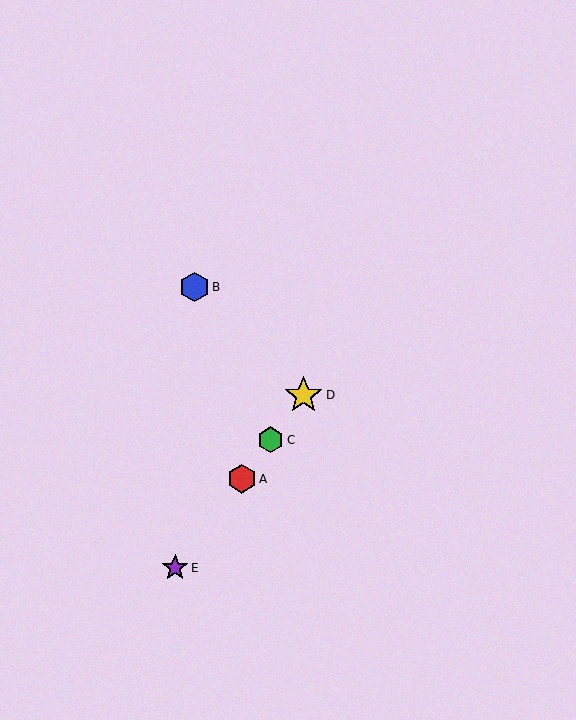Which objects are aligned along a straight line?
Objects A, C, D, E are aligned along a straight line.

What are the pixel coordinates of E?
Object E is at (175, 568).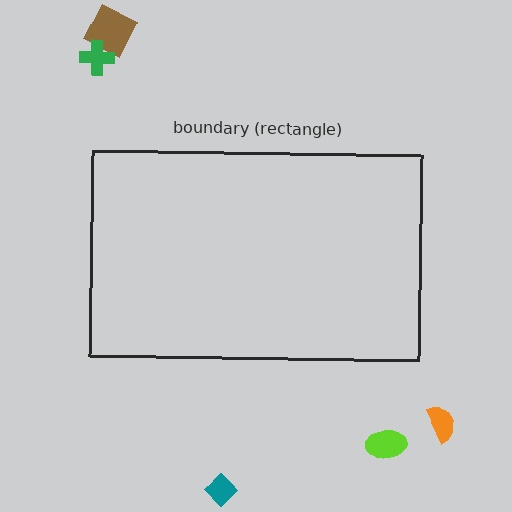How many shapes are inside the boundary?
0 inside, 5 outside.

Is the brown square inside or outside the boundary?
Outside.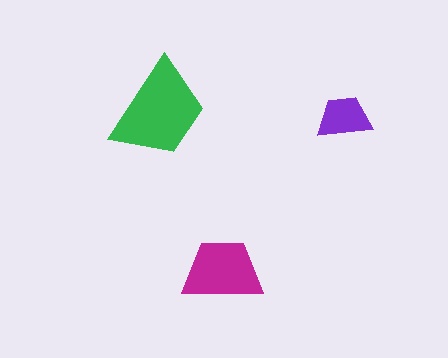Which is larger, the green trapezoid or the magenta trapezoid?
The green one.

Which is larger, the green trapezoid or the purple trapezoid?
The green one.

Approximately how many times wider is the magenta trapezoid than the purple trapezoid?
About 1.5 times wider.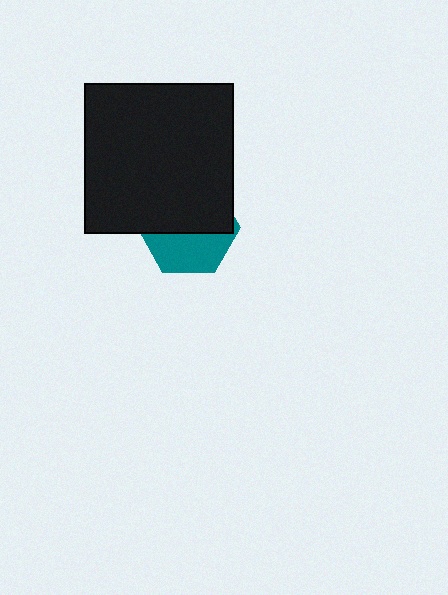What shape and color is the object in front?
The object in front is a black square.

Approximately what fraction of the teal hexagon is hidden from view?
Roughly 57% of the teal hexagon is hidden behind the black square.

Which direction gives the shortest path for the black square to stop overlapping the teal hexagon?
Moving up gives the shortest separation.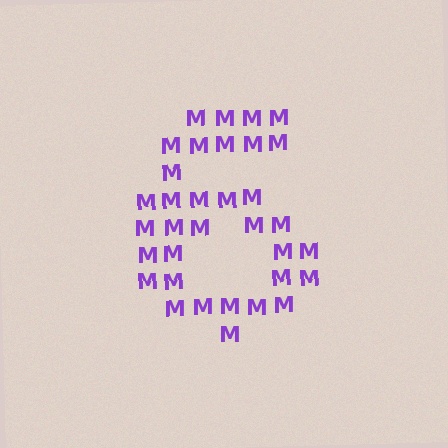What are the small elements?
The small elements are letter M's.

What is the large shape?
The large shape is the digit 6.